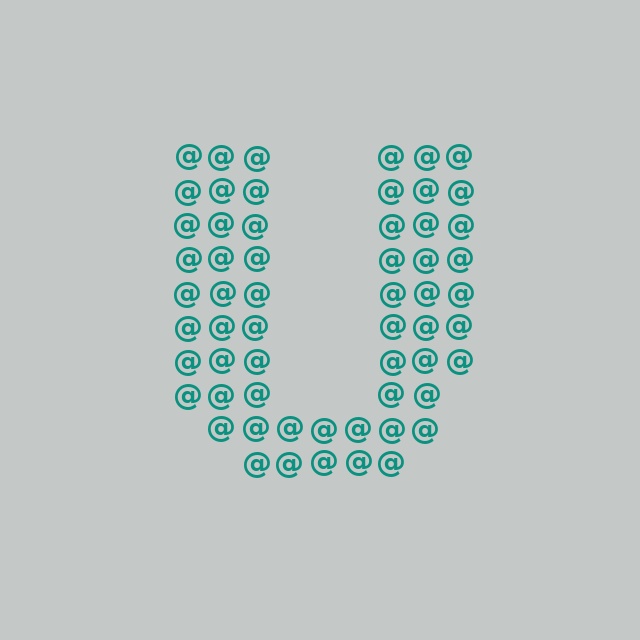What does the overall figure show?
The overall figure shows the letter U.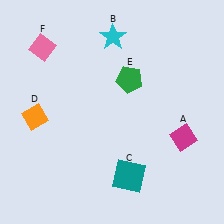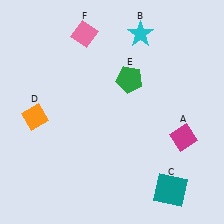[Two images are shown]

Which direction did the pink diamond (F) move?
The pink diamond (F) moved right.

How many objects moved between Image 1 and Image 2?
3 objects moved between the two images.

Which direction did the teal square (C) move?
The teal square (C) moved right.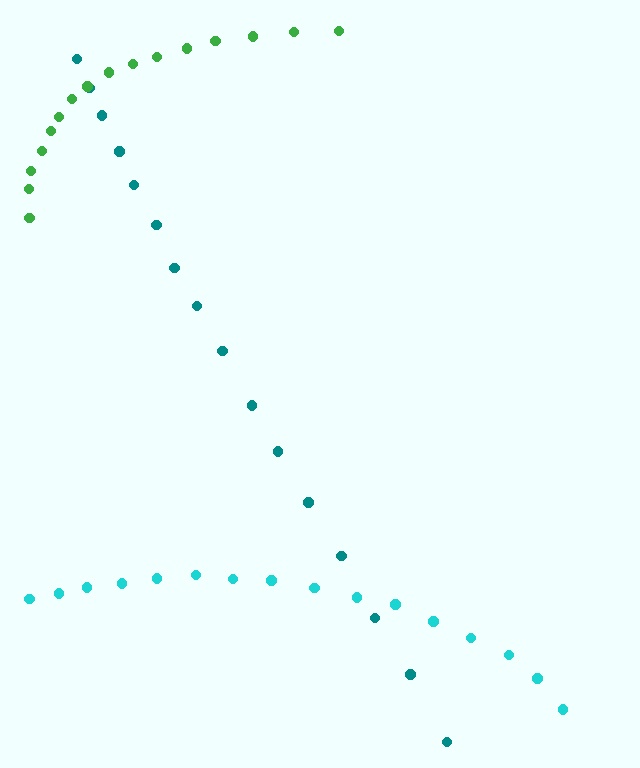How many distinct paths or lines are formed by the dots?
There are 3 distinct paths.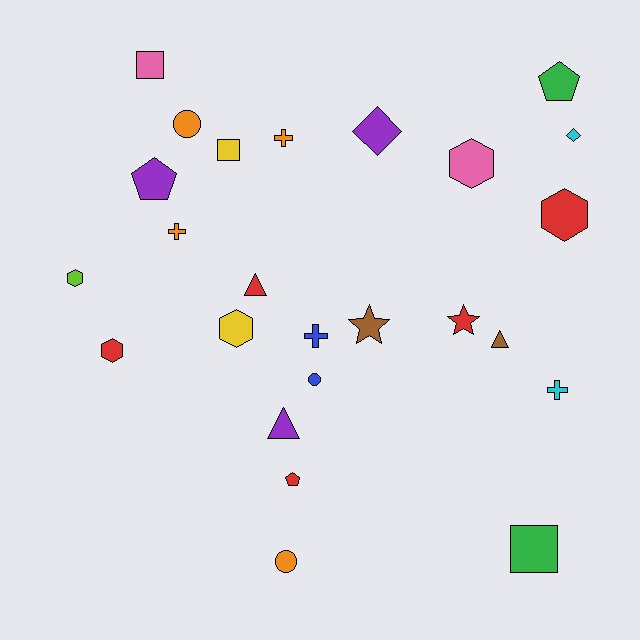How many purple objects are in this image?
There are 3 purple objects.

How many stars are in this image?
There are 2 stars.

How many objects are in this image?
There are 25 objects.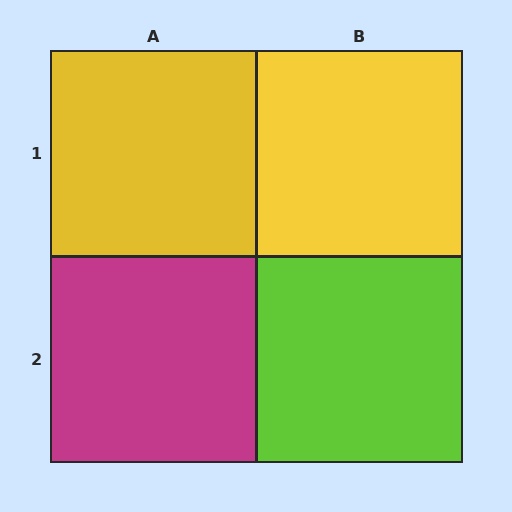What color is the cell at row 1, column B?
Yellow.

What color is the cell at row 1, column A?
Yellow.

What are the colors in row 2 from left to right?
Magenta, lime.